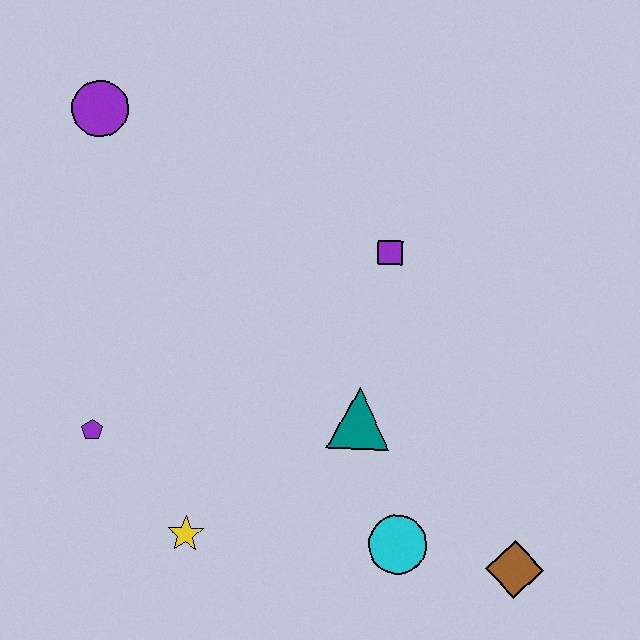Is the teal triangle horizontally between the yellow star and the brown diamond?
Yes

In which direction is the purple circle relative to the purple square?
The purple circle is to the left of the purple square.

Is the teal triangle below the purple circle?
Yes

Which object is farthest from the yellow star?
The purple circle is farthest from the yellow star.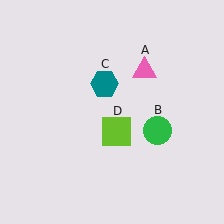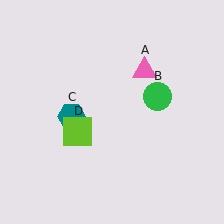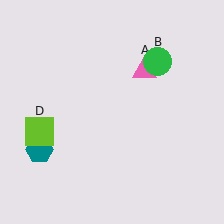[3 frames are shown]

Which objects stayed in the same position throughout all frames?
Pink triangle (object A) remained stationary.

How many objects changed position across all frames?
3 objects changed position: green circle (object B), teal hexagon (object C), lime square (object D).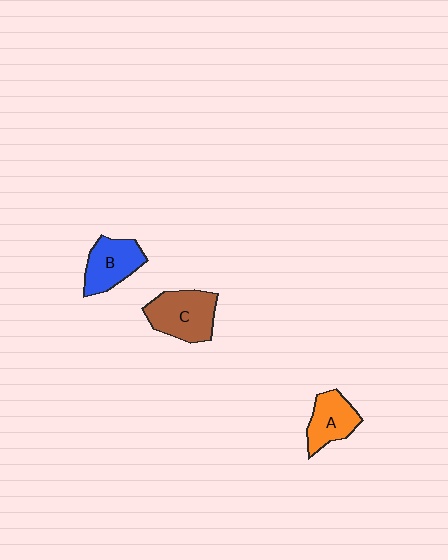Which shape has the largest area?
Shape C (brown).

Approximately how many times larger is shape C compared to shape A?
Approximately 1.3 times.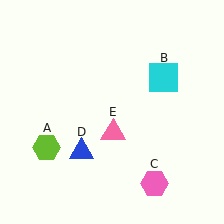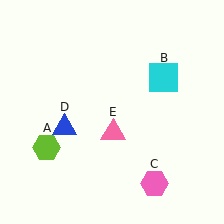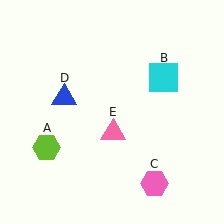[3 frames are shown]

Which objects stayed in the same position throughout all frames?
Lime hexagon (object A) and cyan square (object B) and pink hexagon (object C) and pink triangle (object E) remained stationary.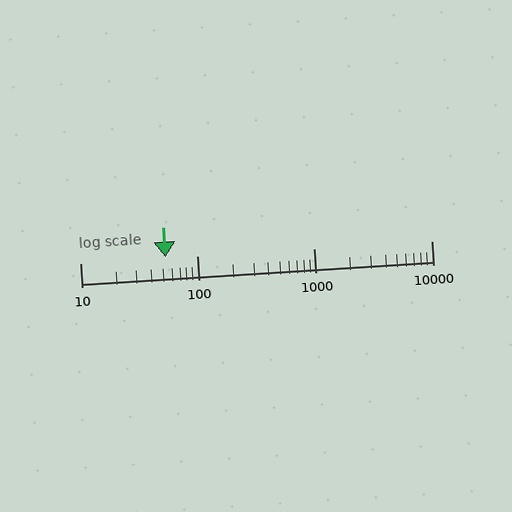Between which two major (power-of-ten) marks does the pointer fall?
The pointer is between 10 and 100.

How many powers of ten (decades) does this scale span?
The scale spans 3 decades, from 10 to 10000.